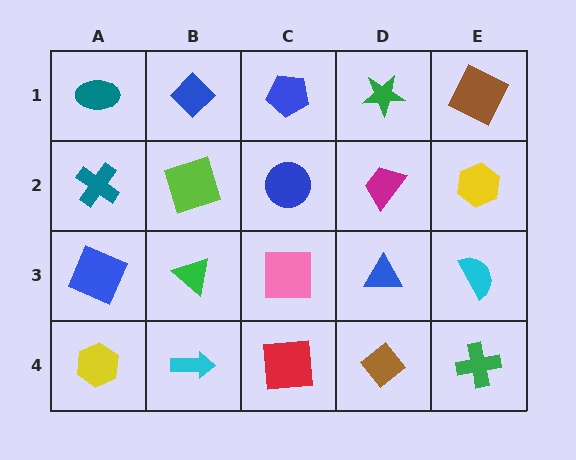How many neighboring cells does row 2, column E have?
3.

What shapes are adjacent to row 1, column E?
A yellow hexagon (row 2, column E), a green star (row 1, column D).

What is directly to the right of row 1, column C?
A green star.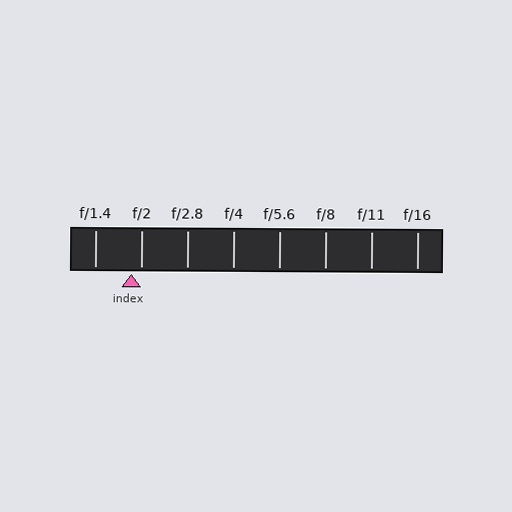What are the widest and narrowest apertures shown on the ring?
The widest aperture shown is f/1.4 and the narrowest is f/16.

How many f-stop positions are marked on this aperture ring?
There are 8 f-stop positions marked.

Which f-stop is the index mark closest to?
The index mark is closest to f/2.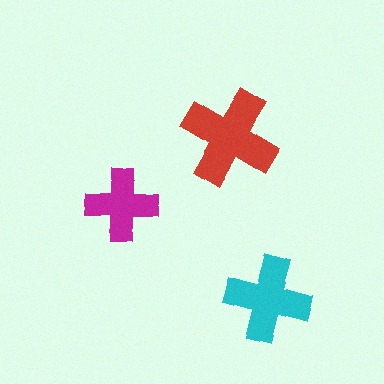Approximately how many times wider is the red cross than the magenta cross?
About 1.5 times wider.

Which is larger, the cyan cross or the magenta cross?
The cyan one.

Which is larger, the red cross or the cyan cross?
The red one.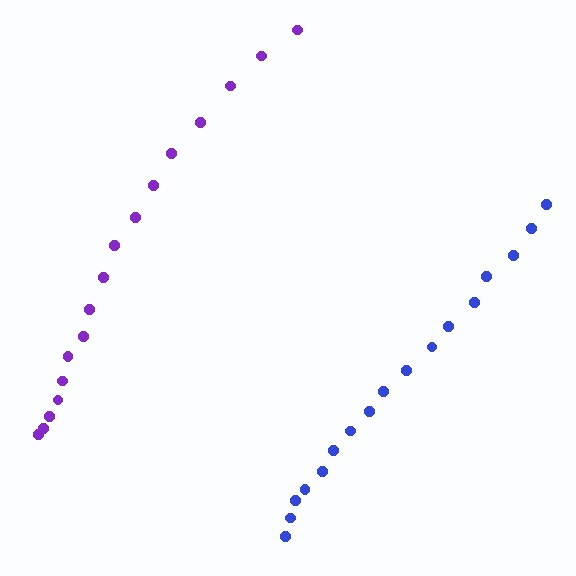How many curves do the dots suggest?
There are 2 distinct paths.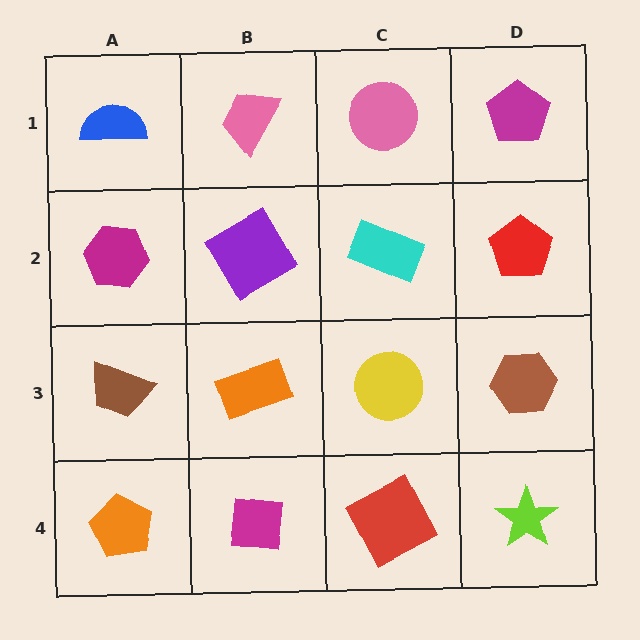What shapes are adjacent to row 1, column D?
A red pentagon (row 2, column D), a pink circle (row 1, column C).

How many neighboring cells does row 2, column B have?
4.